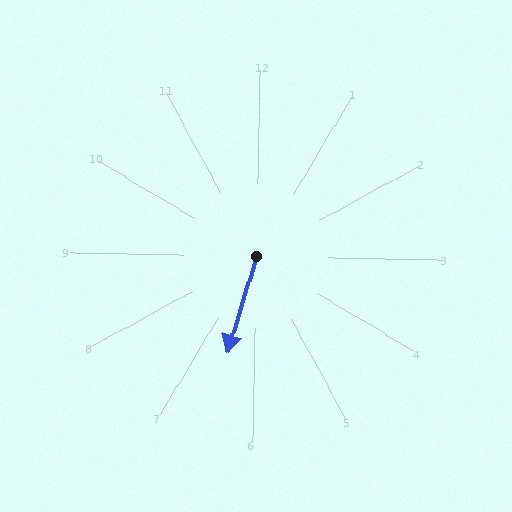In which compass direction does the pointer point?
South.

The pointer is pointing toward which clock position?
Roughly 7 o'clock.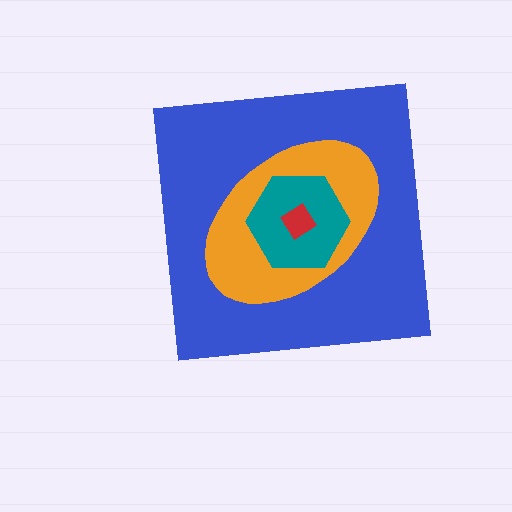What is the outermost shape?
The blue square.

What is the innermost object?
The red diamond.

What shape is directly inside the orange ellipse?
The teal hexagon.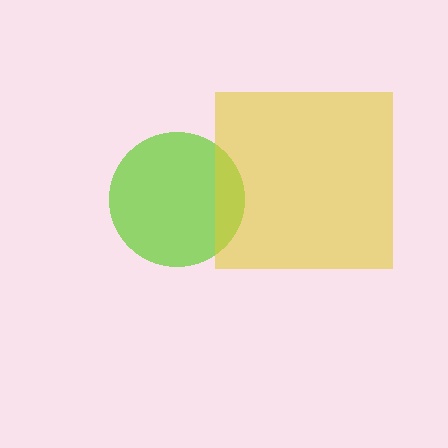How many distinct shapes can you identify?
There are 2 distinct shapes: a lime circle, a yellow square.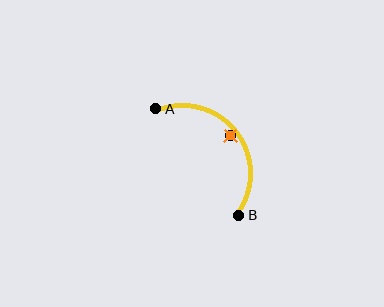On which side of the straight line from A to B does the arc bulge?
The arc bulges above and to the right of the straight line connecting A and B.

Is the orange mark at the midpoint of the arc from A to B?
No — the orange mark does not lie on the arc at all. It sits slightly inside the curve.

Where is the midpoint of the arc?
The arc midpoint is the point on the curve farthest from the straight line joining A and B. It sits above and to the right of that line.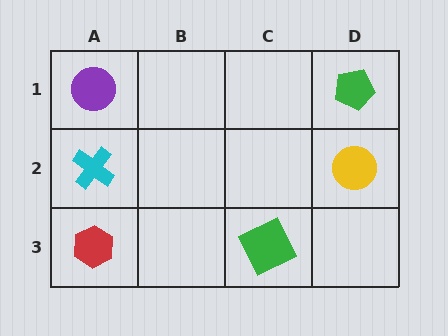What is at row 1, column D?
A green pentagon.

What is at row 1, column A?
A purple circle.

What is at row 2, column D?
A yellow circle.